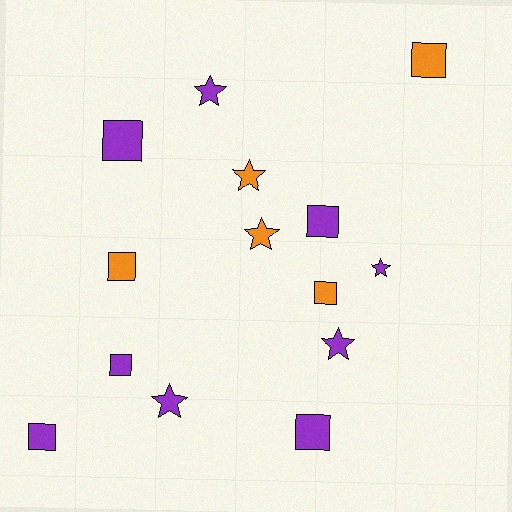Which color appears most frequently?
Purple, with 9 objects.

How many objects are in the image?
There are 14 objects.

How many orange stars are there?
There are 2 orange stars.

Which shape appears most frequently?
Square, with 8 objects.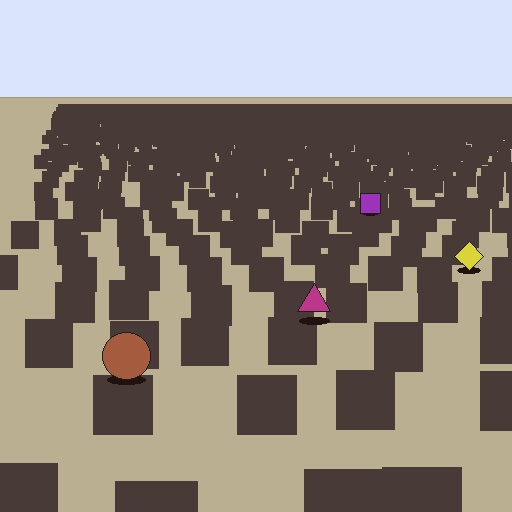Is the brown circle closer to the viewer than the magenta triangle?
Yes. The brown circle is closer — you can tell from the texture gradient: the ground texture is coarser near it.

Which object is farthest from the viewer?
The purple square is farthest from the viewer. It appears smaller and the ground texture around it is denser.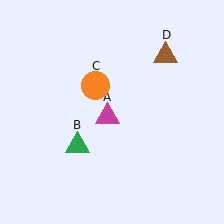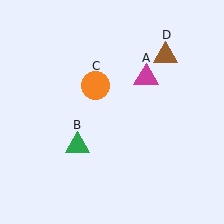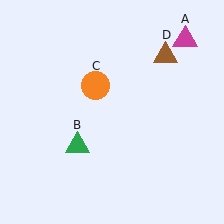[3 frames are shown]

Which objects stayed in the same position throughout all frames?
Green triangle (object B) and orange circle (object C) and brown triangle (object D) remained stationary.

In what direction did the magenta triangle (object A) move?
The magenta triangle (object A) moved up and to the right.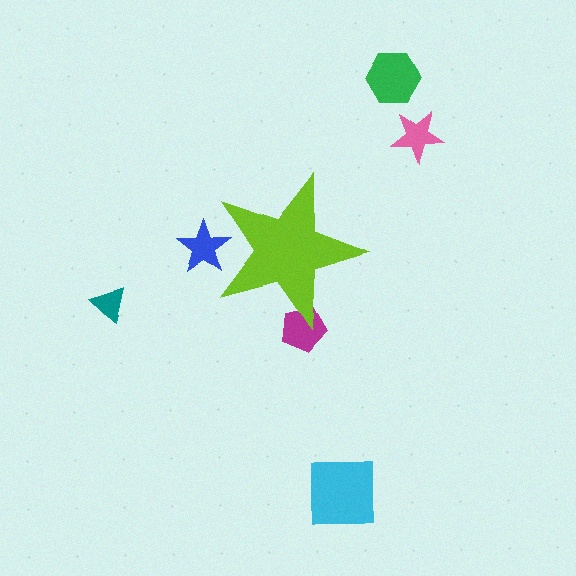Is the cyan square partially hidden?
No, the cyan square is fully visible.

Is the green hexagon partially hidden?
No, the green hexagon is fully visible.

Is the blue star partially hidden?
Yes, the blue star is partially hidden behind the lime star.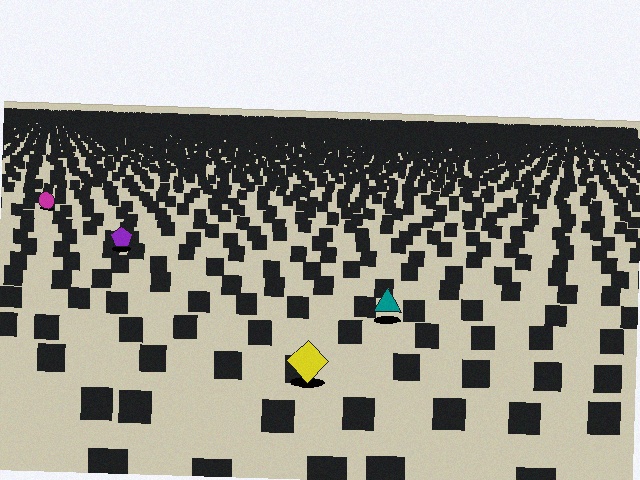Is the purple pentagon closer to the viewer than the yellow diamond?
No. The yellow diamond is closer — you can tell from the texture gradient: the ground texture is coarser near it.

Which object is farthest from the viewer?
The magenta circle is farthest from the viewer. It appears smaller and the ground texture around it is denser.